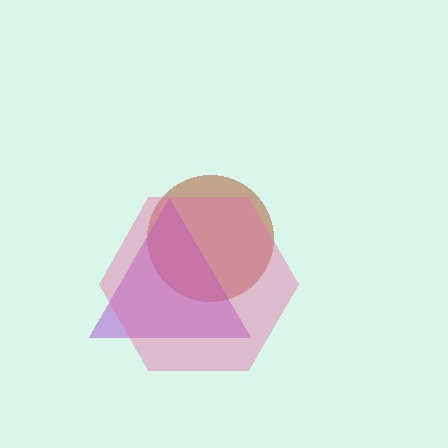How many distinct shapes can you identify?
There are 3 distinct shapes: a brown circle, a purple triangle, a pink hexagon.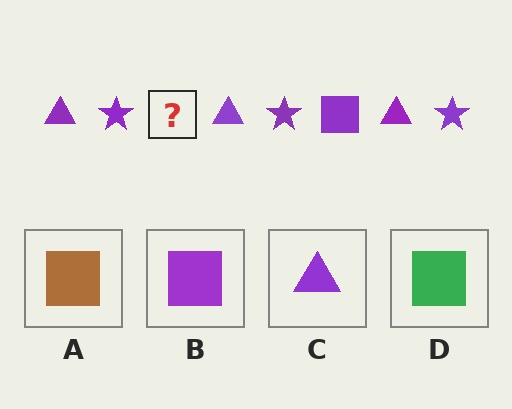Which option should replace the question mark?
Option B.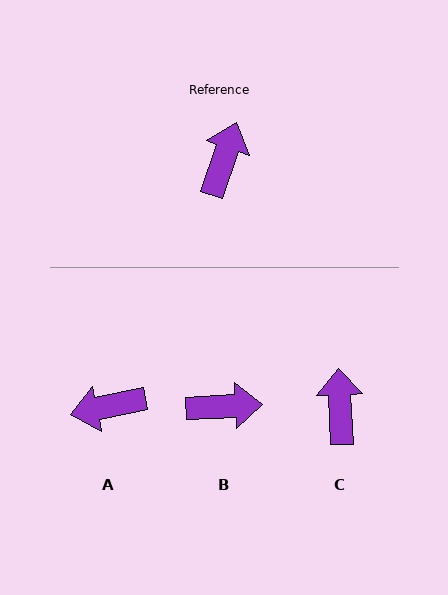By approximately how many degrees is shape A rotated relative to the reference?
Approximately 121 degrees counter-clockwise.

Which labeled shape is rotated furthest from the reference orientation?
A, about 121 degrees away.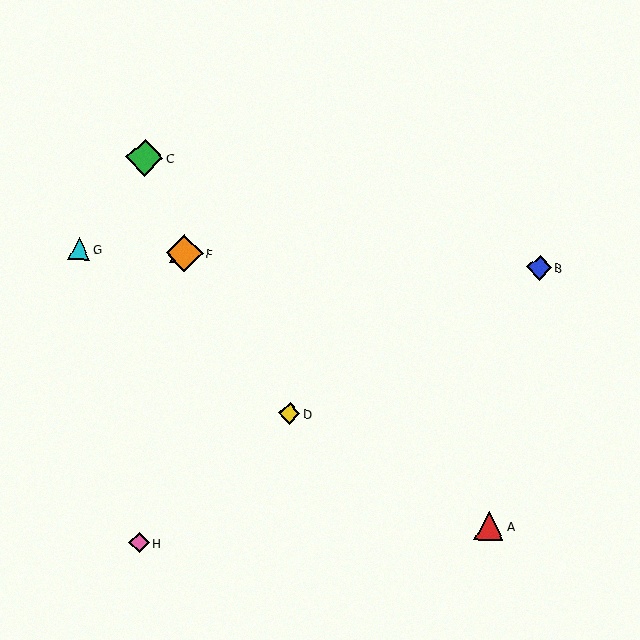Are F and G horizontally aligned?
Yes, both are at y≈253.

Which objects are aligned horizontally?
Objects B, E, F, G are aligned horizontally.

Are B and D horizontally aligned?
No, B is at y≈267 and D is at y≈414.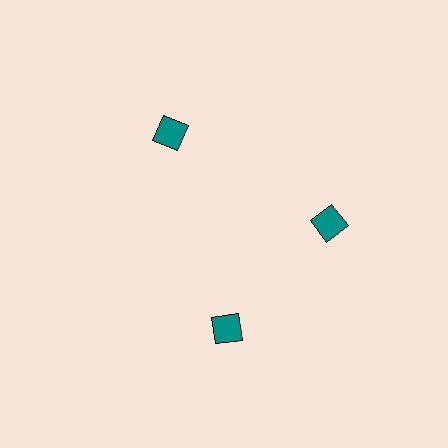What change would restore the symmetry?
The symmetry would be restored by rotating it back into even spacing with its neighbors so that all 3 diamonds sit at equal angles and equal distance from the center.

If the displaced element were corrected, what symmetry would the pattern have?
It would have 3-fold rotational symmetry — the pattern would map onto itself every 120 degrees.